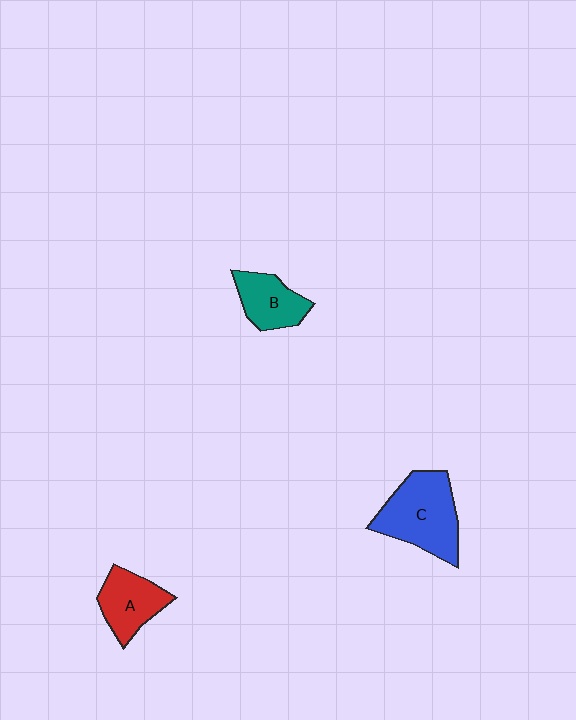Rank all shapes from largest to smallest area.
From largest to smallest: C (blue), A (red), B (teal).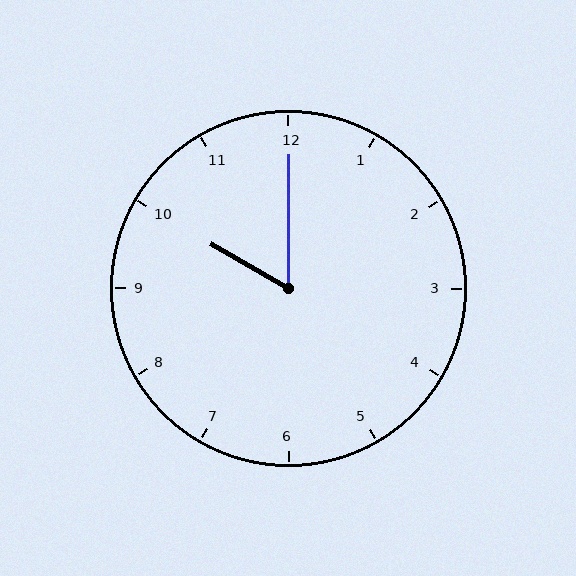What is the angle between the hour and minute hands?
Approximately 60 degrees.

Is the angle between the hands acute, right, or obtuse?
It is acute.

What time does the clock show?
10:00.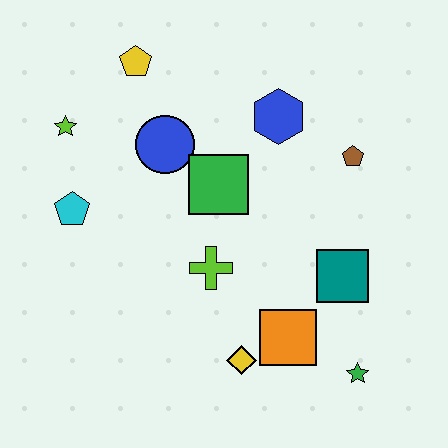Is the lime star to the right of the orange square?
No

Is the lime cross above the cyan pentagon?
No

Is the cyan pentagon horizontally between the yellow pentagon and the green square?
No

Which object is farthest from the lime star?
The green star is farthest from the lime star.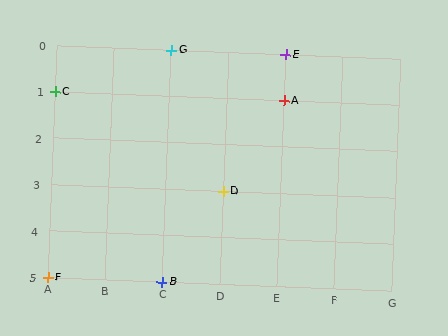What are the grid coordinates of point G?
Point G is at grid coordinates (C, 0).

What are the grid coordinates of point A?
Point A is at grid coordinates (E, 1).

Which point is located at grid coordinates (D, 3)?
Point D is at (D, 3).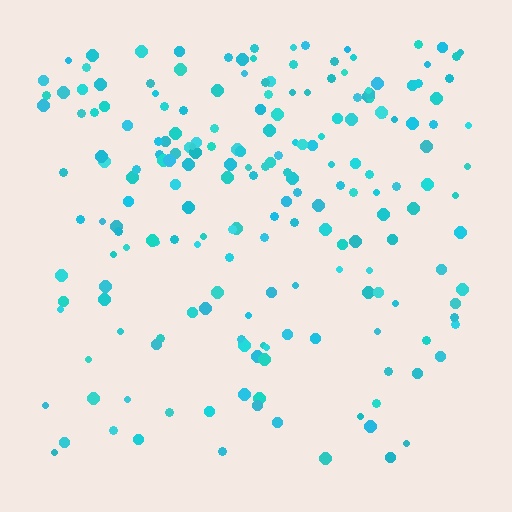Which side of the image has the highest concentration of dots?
The top.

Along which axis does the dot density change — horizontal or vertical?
Vertical.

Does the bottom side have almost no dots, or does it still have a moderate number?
Still a moderate number, just noticeably fewer than the top.